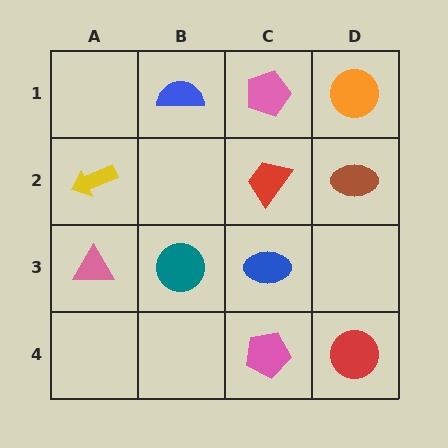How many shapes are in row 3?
3 shapes.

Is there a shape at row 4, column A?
No, that cell is empty.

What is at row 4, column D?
A red circle.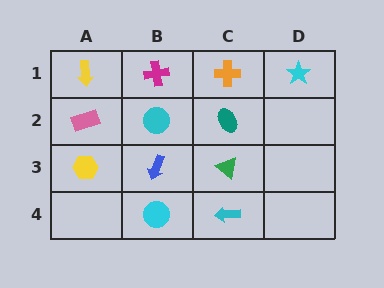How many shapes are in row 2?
3 shapes.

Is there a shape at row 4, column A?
No, that cell is empty.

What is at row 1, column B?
A magenta cross.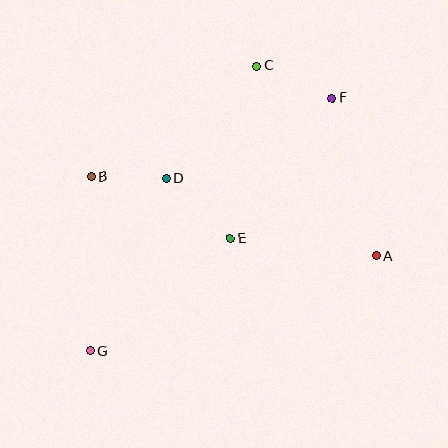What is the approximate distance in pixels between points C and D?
The distance between C and D is approximately 144 pixels.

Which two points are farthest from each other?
Points F and G are farthest from each other.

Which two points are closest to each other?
Points B and D are closest to each other.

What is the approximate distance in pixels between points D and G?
The distance between D and G is approximately 189 pixels.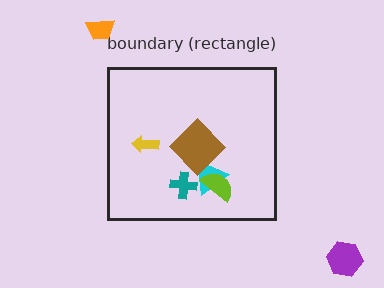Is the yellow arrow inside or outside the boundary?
Inside.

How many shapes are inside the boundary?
5 inside, 2 outside.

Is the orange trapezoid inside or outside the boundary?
Outside.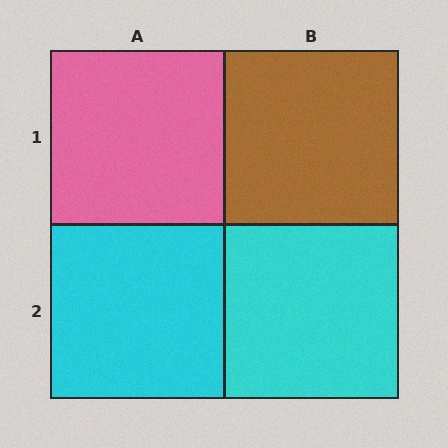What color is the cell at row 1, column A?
Pink.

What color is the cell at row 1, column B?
Brown.